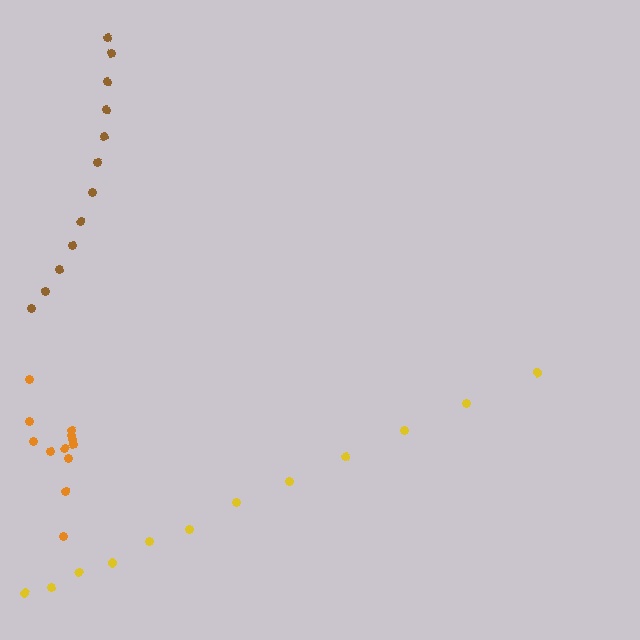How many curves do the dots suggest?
There are 3 distinct paths.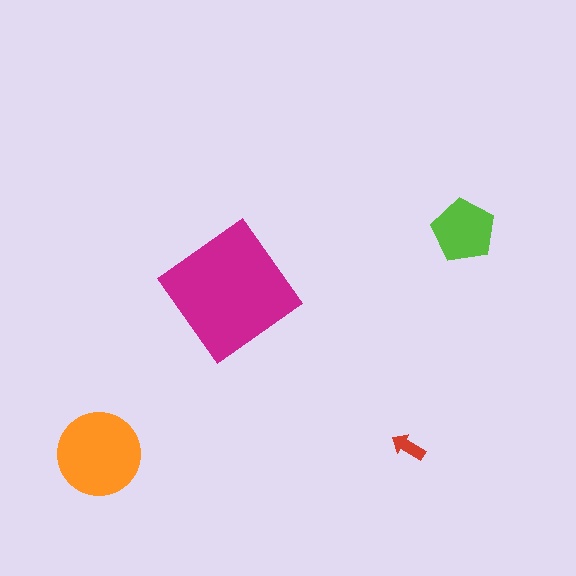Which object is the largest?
The magenta diamond.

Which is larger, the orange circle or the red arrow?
The orange circle.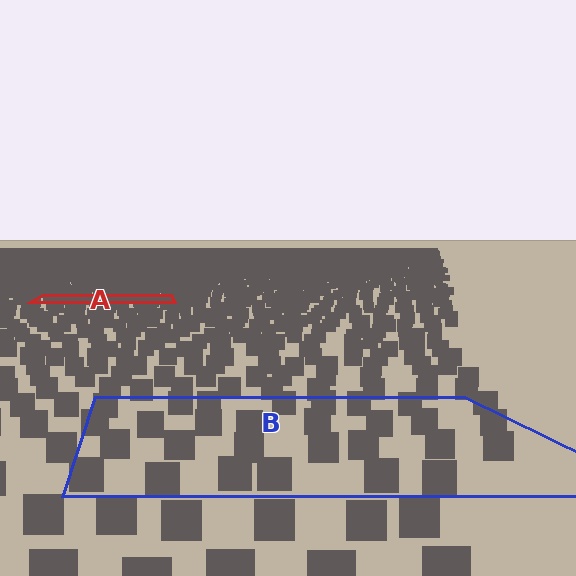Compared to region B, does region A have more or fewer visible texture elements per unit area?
Region A has more texture elements per unit area — they are packed more densely because it is farther away.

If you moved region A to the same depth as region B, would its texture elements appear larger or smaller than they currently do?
They would appear larger. At a closer depth, the same texture elements are projected at a bigger on-screen size.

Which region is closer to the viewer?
Region B is closer. The texture elements there are larger and more spread out.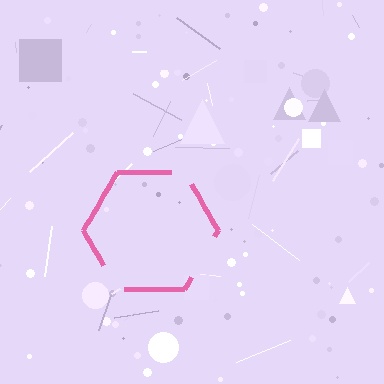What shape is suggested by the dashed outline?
The dashed outline suggests a hexagon.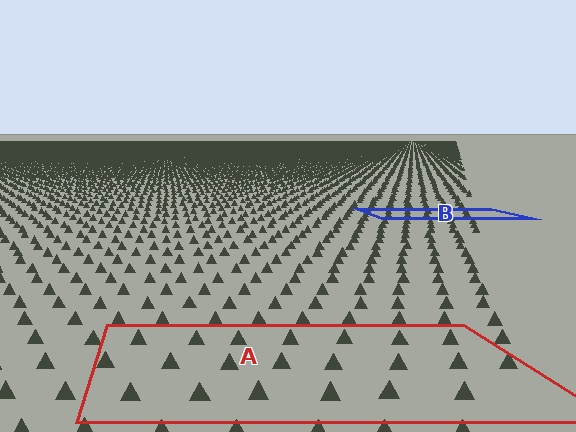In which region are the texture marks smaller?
The texture marks are smaller in region B, because it is farther away.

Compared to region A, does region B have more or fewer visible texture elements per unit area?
Region B has more texture elements per unit area — they are packed more densely because it is farther away.